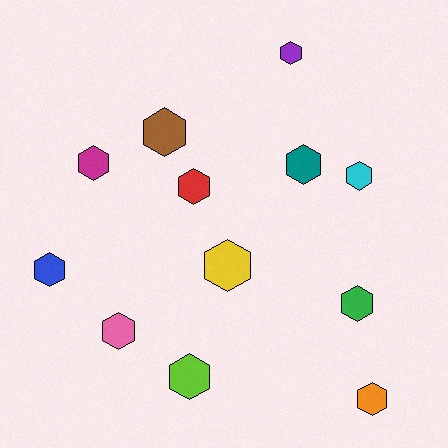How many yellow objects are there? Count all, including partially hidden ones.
There is 1 yellow object.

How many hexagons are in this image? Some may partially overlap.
There are 12 hexagons.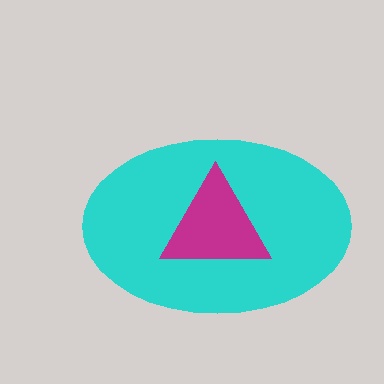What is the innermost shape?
The magenta triangle.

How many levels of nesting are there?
2.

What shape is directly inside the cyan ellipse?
The magenta triangle.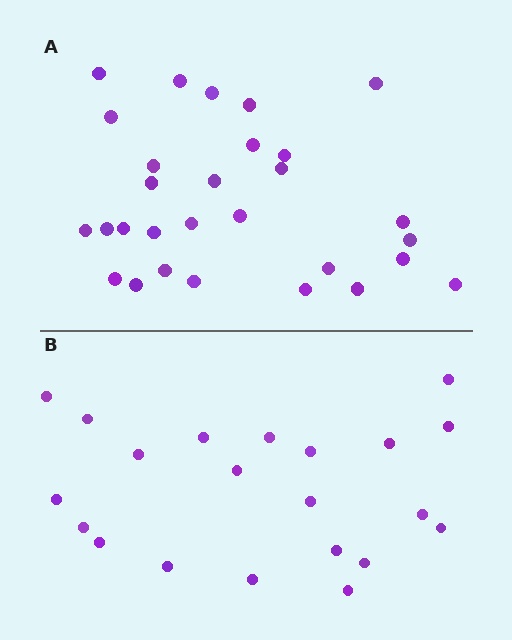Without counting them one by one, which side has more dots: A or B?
Region A (the top region) has more dots.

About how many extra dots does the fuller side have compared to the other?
Region A has roughly 8 or so more dots than region B.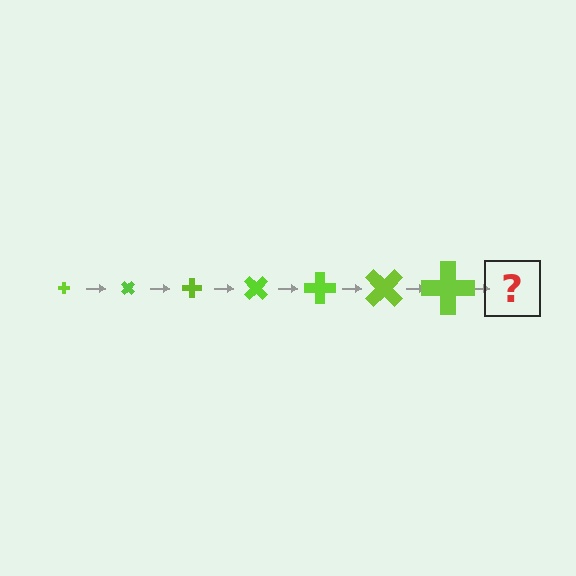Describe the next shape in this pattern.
It should be a cross, larger than the previous one and rotated 315 degrees from the start.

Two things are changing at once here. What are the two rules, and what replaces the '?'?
The two rules are that the cross grows larger each step and it rotates 45 degrees each step. The '?' should be a cross, larger than the previous one and rotated 315 degrees from the start.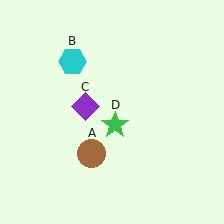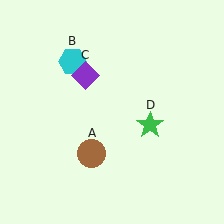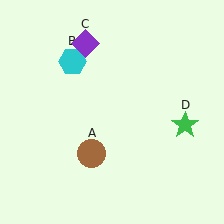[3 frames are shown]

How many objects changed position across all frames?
2 objects changed position: purple diamond (object C), green star (object D).